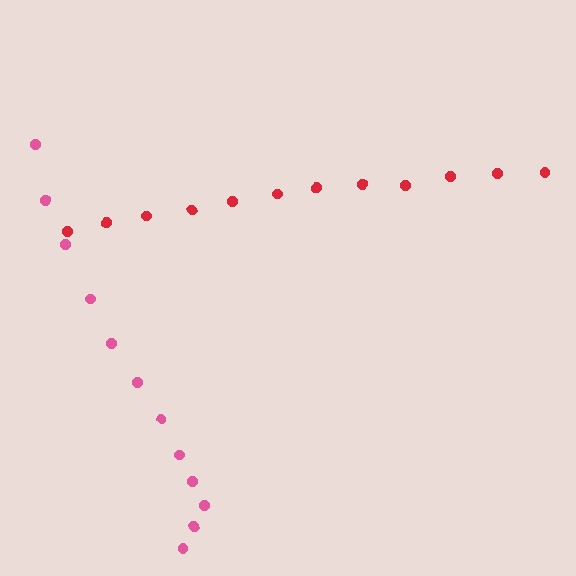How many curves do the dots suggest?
There are 2 distinct paths.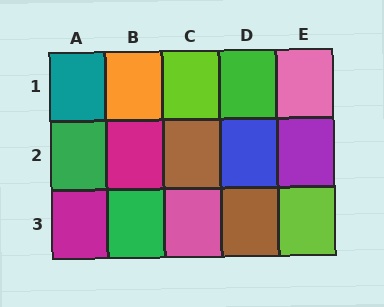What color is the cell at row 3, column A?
Magenta.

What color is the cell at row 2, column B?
Magenta.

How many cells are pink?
2 cells are pink.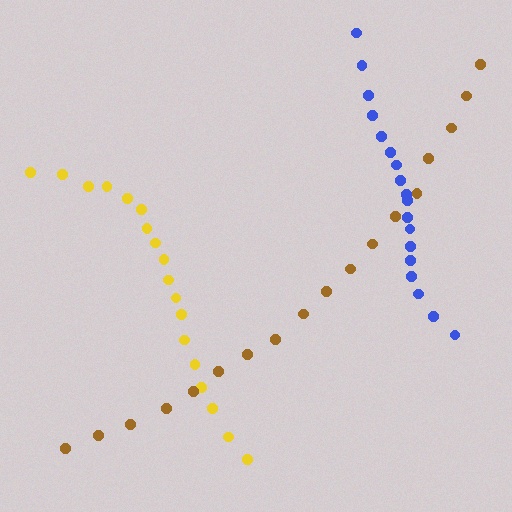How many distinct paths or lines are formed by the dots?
There are 3 distinct paths.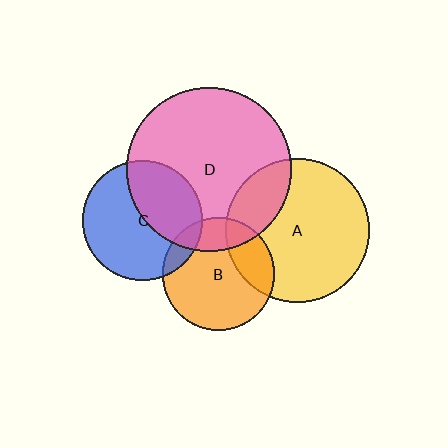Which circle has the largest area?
Circle D (pink).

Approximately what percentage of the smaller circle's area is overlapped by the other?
Approximately 20%.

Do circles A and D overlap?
Yes.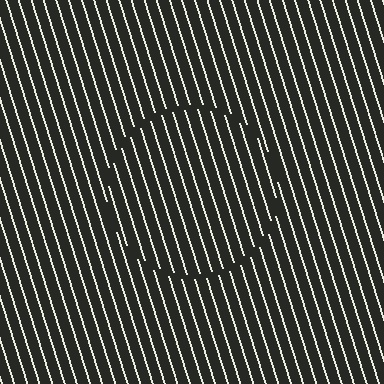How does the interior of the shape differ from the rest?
The interior of the shape contains the same grating, shifted by half a period — the contour is defined by the phase discontinuity where line-ends from the inner and outer gratings abut.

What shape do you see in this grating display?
An illusory circle. The interior of the shape contains the same grating, shifted by half a period — the contour is defined by the phase discontinuity where line-ends from the inner and outer gratings abut.